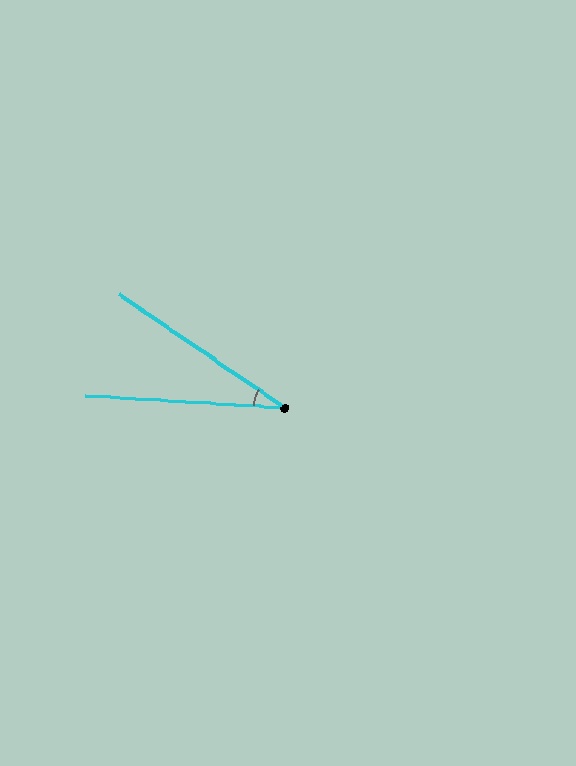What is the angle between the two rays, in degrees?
Approximately 31 degrees.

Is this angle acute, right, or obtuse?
It is acute.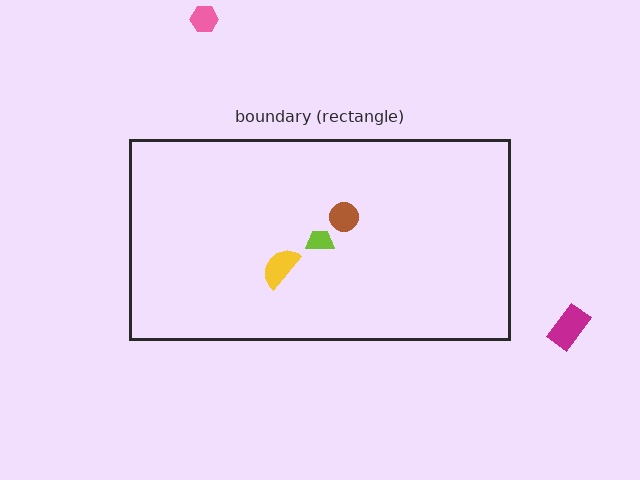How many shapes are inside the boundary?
3 inside, 2 outside.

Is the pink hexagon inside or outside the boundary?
Outside.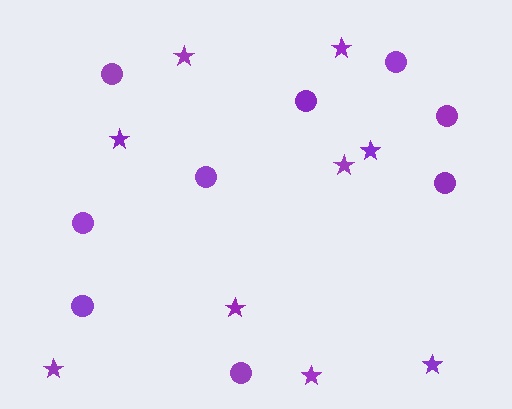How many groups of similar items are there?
There are 2 groups: one group of stars (9) and one group of circles (9).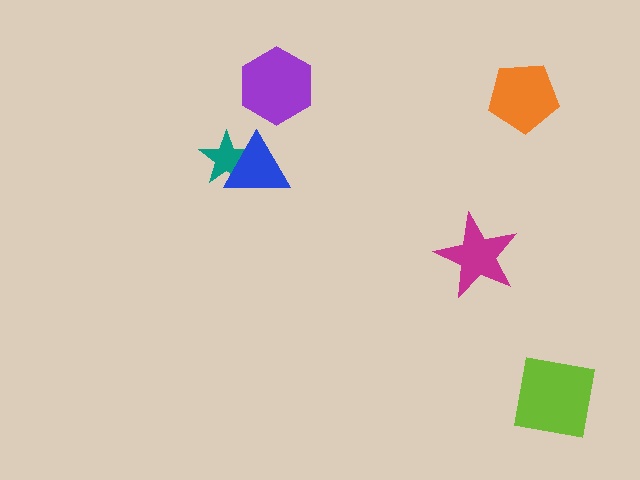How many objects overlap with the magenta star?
0 objects overlap with the magenta star.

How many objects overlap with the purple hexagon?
0 objects overlap with the purple hexagon.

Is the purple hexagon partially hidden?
No, no other shape covers it.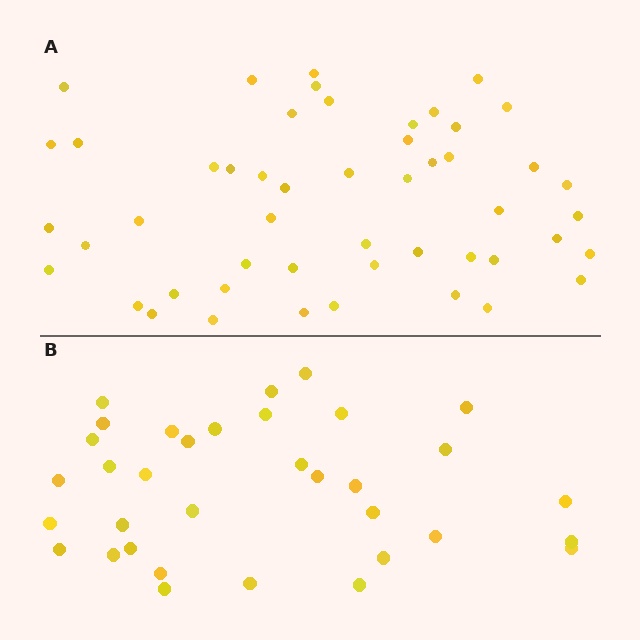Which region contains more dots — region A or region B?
Region A (the top region) has more dots.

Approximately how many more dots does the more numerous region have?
Region A has approximately 15 more dots than region B.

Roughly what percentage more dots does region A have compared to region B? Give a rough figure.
About 45% more.